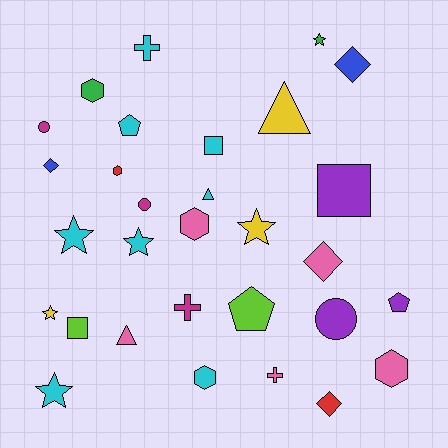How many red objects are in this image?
There are 2 red objects.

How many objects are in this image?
There are 30 objects.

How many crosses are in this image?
There are 3 crosses.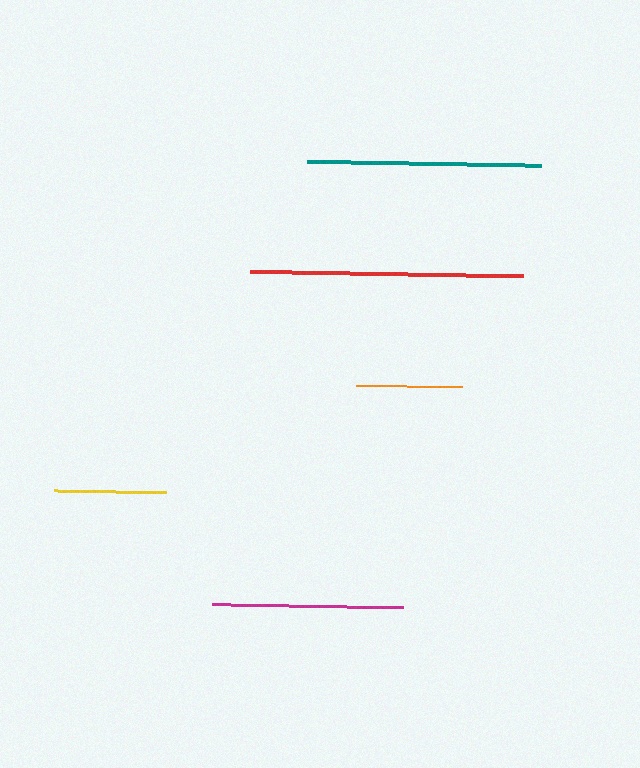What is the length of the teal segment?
The teal segment is approximately 235 pixels long.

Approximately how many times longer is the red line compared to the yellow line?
The red line is approximately 2.4 times the length of the yellow line.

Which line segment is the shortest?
The orange line is the shortest at approximately 106 pixels.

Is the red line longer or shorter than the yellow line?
The red line is longer than the yellow line.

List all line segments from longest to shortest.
From longest to shortest: red, teal, magenta, yellow, orange.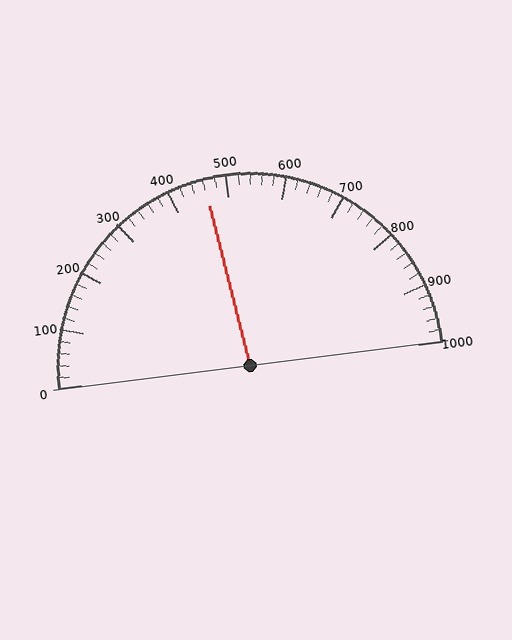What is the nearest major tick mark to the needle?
The nearest major tick mark is 500.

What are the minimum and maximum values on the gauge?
The gauge ranges from 0 to 1000.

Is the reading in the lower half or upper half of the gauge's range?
The reading is in the lower half of the range (0 to 1000).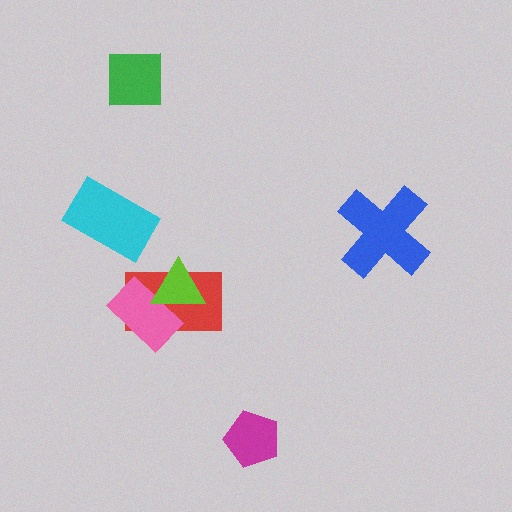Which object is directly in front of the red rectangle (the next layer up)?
The pink rectangle is directly in front of the red rectangle.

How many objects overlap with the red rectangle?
2 objects overlap with the red rectangle.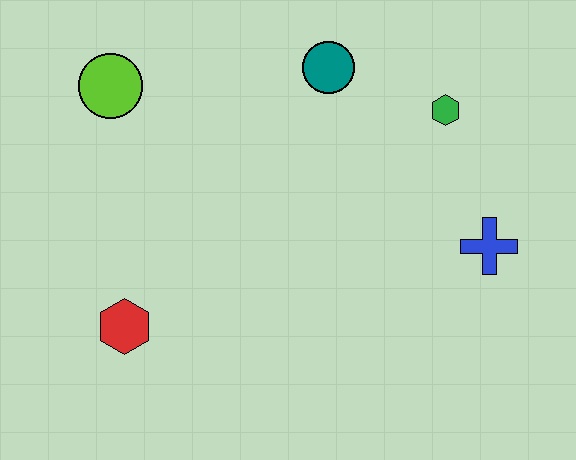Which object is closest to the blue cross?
The green hexagon is closest to the blue cross.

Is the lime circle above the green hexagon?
Yes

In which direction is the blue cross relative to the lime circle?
The blue cross is to the right of the lime circle.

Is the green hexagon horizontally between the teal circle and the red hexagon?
No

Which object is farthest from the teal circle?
The red hexagon is farthest from the teal circle.